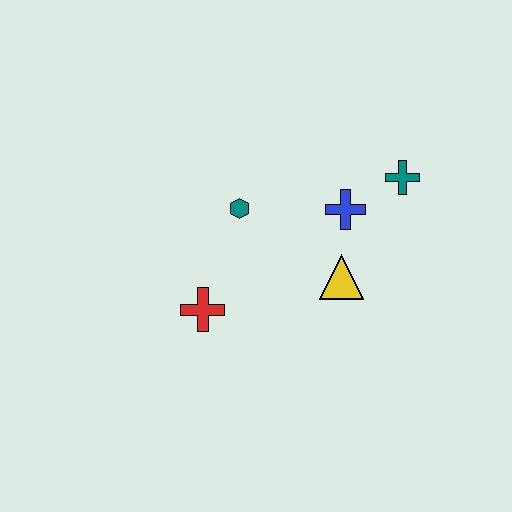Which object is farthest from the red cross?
The teal cross is farthest from the red cross.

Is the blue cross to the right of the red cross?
Yes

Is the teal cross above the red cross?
Yes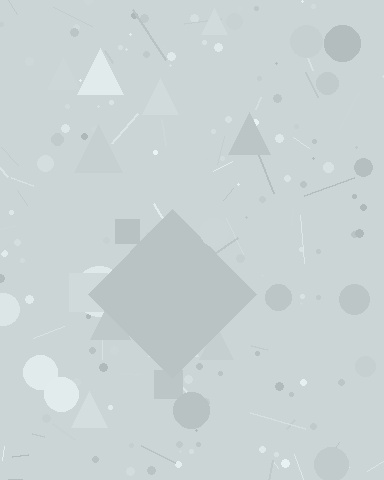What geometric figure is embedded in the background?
A diamond is embedded in the background.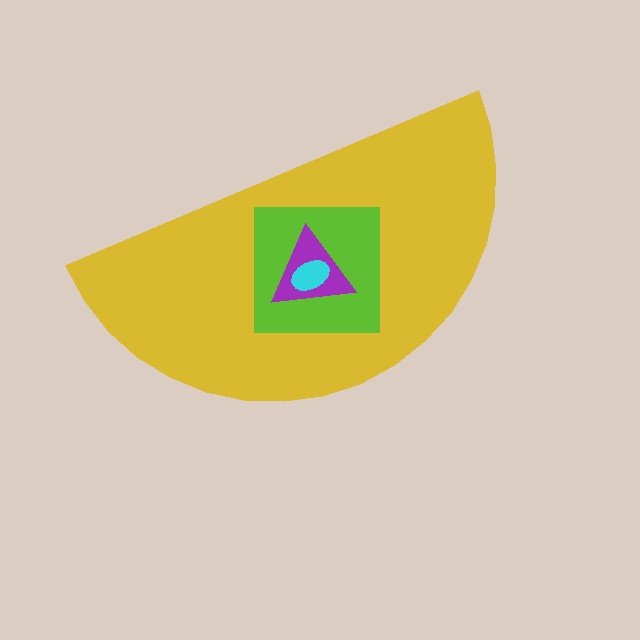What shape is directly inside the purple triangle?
The cyan ellipse.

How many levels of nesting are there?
4.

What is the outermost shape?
The yellow semicircle.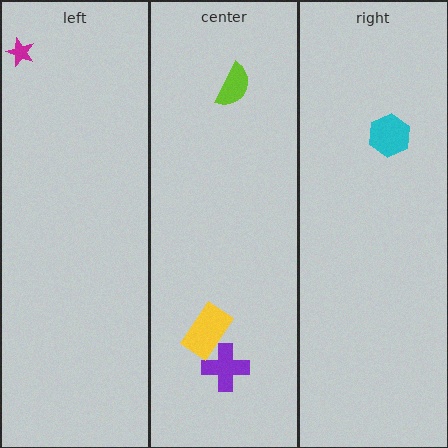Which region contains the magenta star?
The left region.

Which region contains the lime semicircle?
The center region.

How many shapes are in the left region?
1.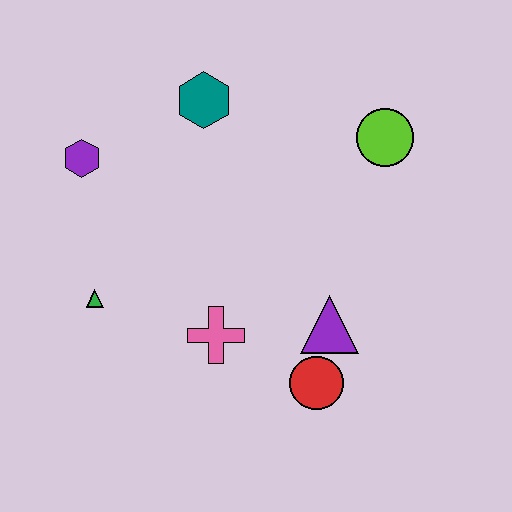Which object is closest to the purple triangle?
The red circle is closest to the purple triangle.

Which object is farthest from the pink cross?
The lime circle is farthest from the pink cross.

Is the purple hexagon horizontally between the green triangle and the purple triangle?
No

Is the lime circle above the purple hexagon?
Yes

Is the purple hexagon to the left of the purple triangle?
Yes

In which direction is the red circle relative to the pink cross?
The red circle is to the right of the pink cross.